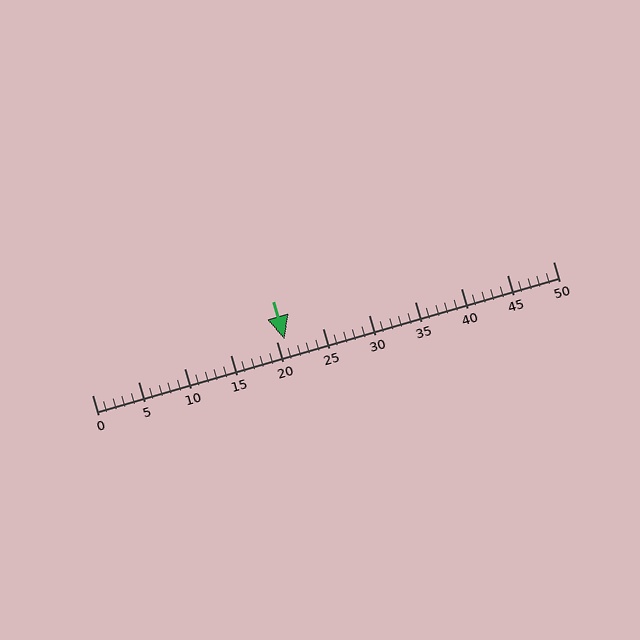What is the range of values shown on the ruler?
The ruler shows values from 0 to 50.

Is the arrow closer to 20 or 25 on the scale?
The arrow is closer to 20.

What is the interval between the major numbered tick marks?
The major tick marks are spaced 5 units apart.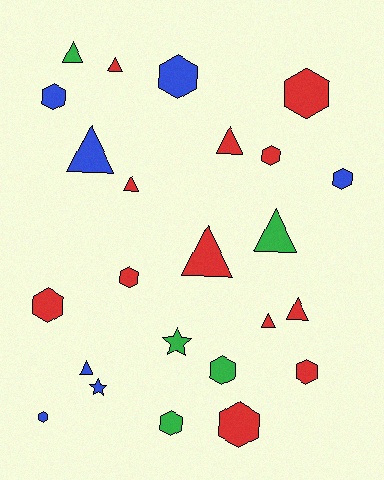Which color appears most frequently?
Red, with 12 objects.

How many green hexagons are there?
There are 2 green hexagons.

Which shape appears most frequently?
Hexagon, with 12 objects.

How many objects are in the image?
There are 24 objects.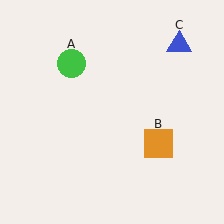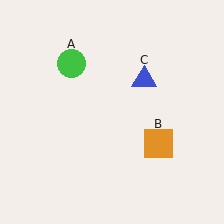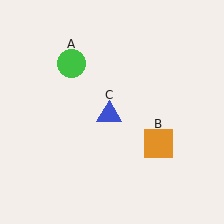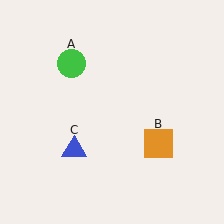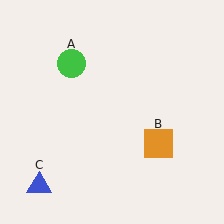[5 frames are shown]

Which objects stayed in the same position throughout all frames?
Green circle (object A) and orange square (object B) remained stationary.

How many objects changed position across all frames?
1 object changed position: blue triangle (object C).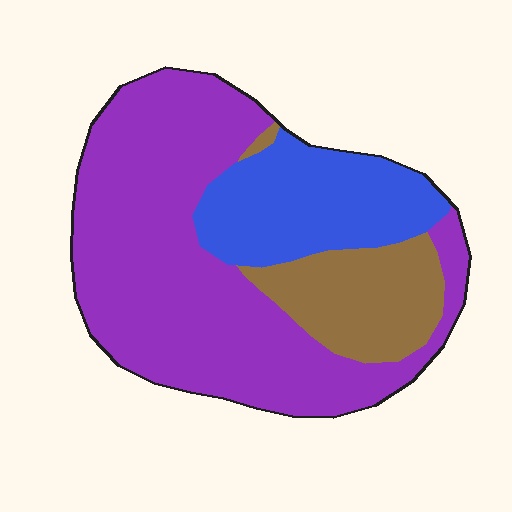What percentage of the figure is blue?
Blue takes up about one quarter (1/4) of the figure.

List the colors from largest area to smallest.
From largest to smallest: purple, blue, brown.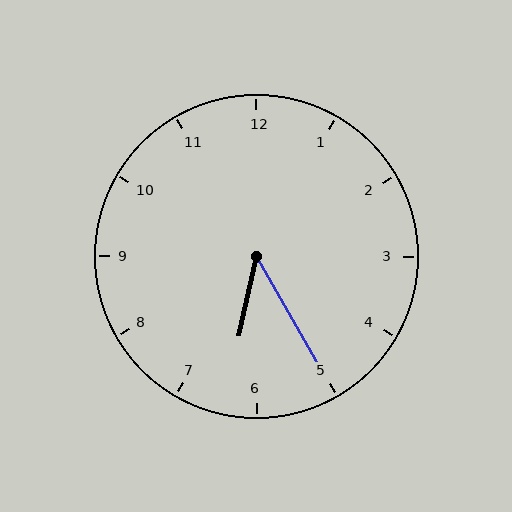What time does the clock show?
6:25.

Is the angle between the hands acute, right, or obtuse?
It is acute.